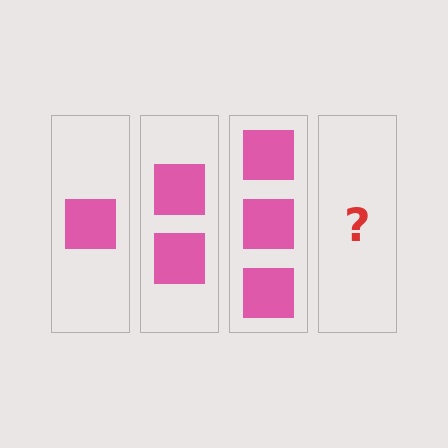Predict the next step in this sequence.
The next step is 4 squares.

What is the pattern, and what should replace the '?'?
The pattern is that each step adds one more square. The '?' should be 4 squares.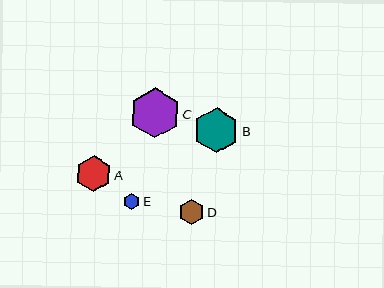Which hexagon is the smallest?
Hexagon E is the smallest with a size of approximately 16 pixels.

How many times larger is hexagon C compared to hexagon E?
Hexagon C is approximately 3.0 times the size of hexagon E.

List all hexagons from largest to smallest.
From largest to smallest: C, B, A, D, E.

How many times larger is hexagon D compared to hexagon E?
Hexagon D is approximately 1.6 times the size of hexagon E.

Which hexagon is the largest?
Hexagon C is the largest with a size of approximately 50 pixels.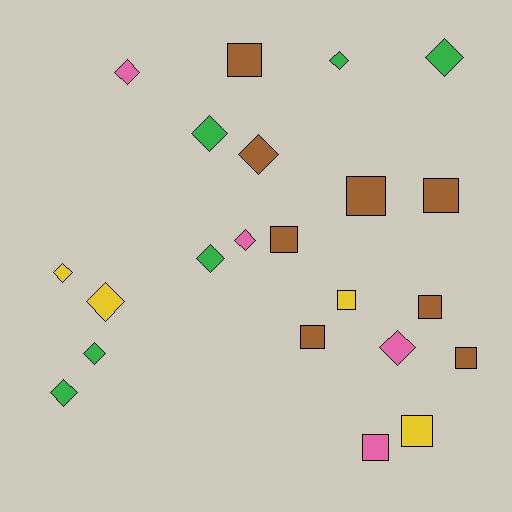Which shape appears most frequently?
Diamond, with 12 objects.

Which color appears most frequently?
Brown, with 8 objects.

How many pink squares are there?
There is 1 pink square.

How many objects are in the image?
There are 22 objects.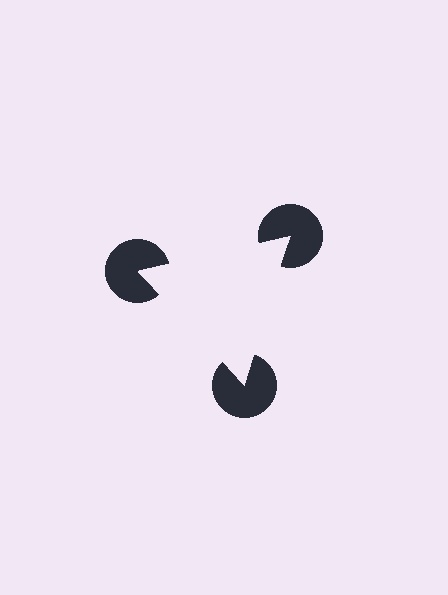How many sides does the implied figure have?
3 sides.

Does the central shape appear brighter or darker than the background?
It typically appears slightly brighter than the background, even though no actual brightness change is drawn.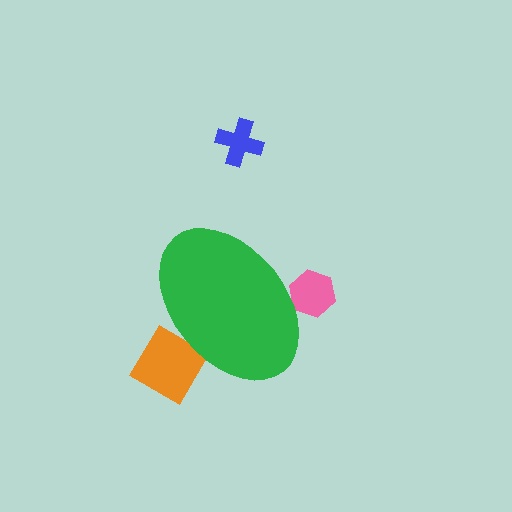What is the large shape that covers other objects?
A green ellipse.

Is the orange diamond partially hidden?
Yes, the orange diamond is partially hidden behind the green ellipse.